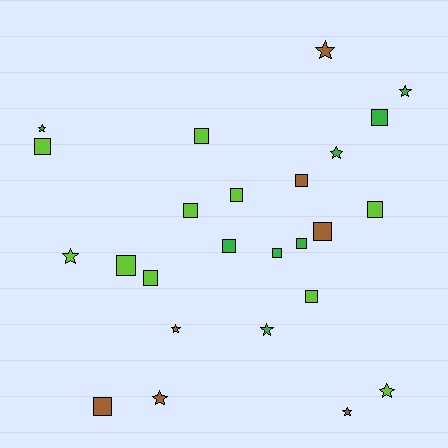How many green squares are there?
There are 4 green squares.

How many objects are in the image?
There are 25 objects.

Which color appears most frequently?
Lime, with 10 objects.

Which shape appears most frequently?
Square, with 15 objects.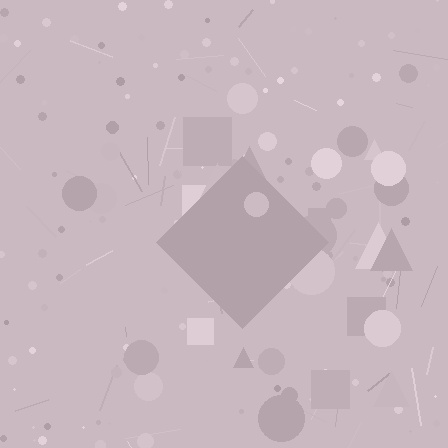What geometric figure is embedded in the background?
A diamond is embedded in the background.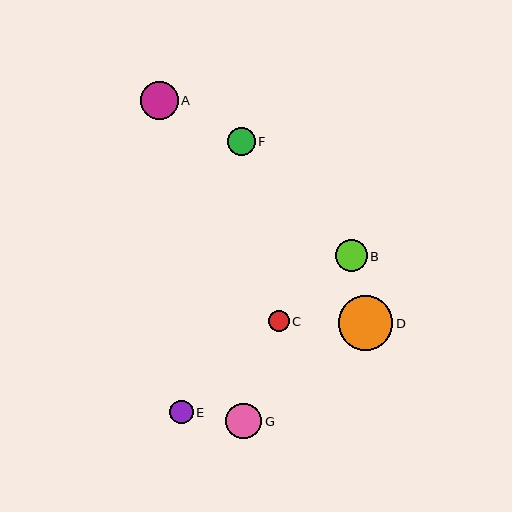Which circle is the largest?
Circle D is the largest with a size of approximately 54 pixels.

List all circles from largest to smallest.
From largest to smallest: D, A, G, B, F, E, C.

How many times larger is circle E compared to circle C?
Circle E is approximately 1.1 times the size of circle C.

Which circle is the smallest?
Circle C is the smallest with a size of approximately 21 pixels.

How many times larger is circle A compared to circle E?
Circle A is approximately 1.6 times the size of circle E.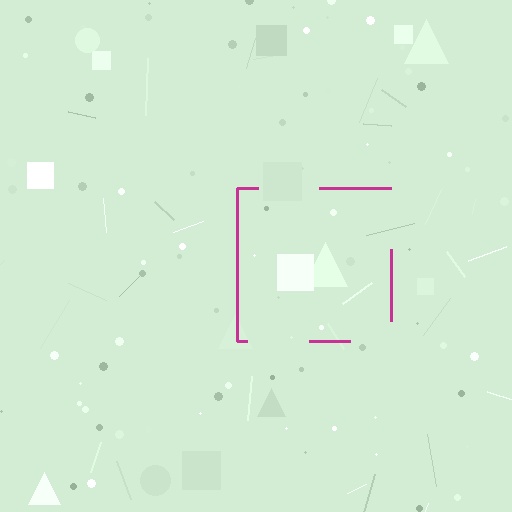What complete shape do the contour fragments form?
The contour fragments form a square.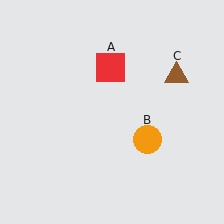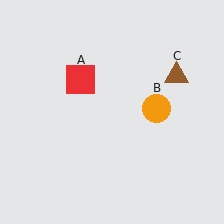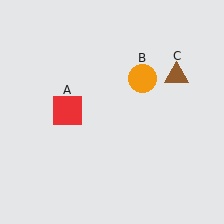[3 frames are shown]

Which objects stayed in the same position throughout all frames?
Brown triangle (object C) remained stationary.